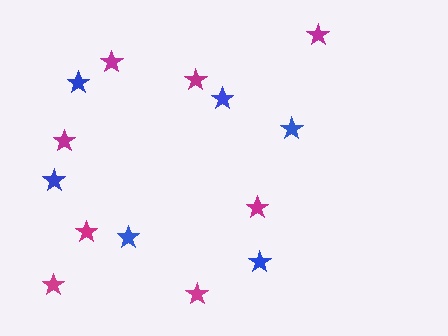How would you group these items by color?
There are 2 groups: one group of magenta stars (8) and one group of blue stars (6).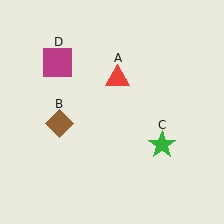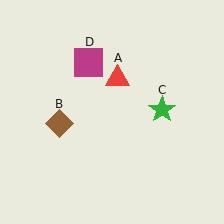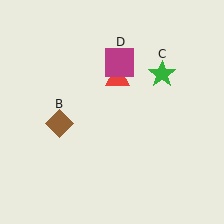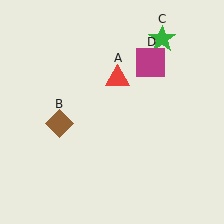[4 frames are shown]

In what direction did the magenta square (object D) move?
The magenta square (object D) moved right.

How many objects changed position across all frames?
2 objects changed position: green star (object C), magenta square (object D).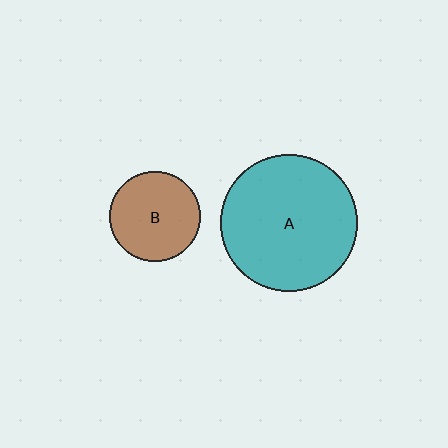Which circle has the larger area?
Circle A (teal).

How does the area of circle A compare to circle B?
Approximately 2.3 times.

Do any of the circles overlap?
No, none of the circles overlap.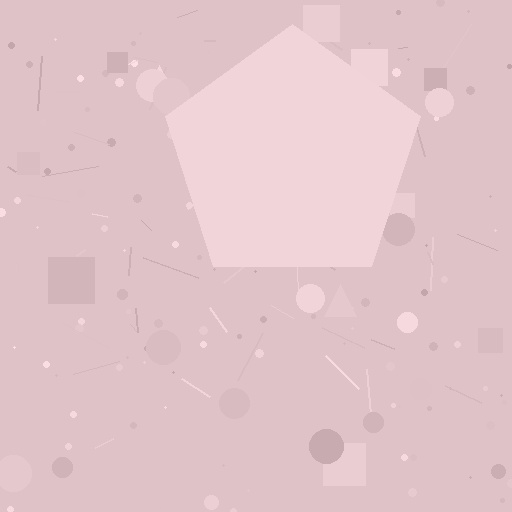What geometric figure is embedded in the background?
A pentagon is embedded in the background.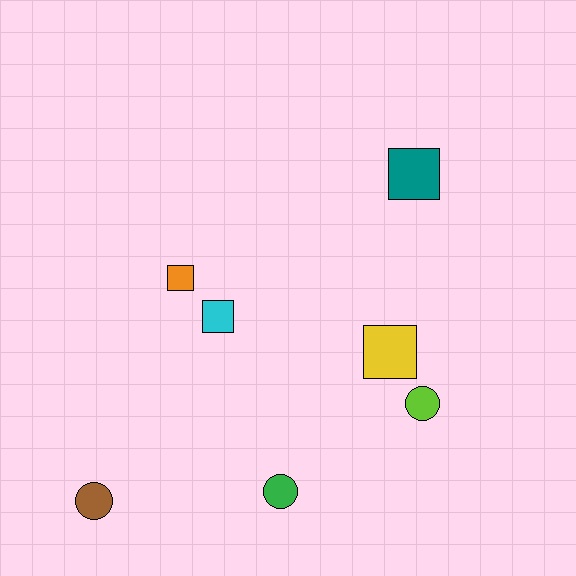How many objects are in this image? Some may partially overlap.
There are 7 objects.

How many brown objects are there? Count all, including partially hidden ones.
There is 1 brown object.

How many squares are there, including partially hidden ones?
There are 4 squares.